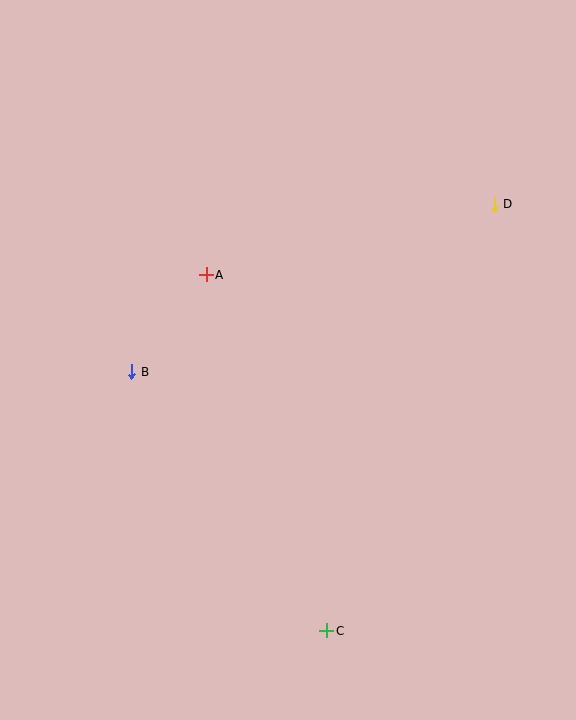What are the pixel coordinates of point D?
Point D is at (494, 204).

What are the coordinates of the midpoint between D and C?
The midpoint between D and C is at (411, 418).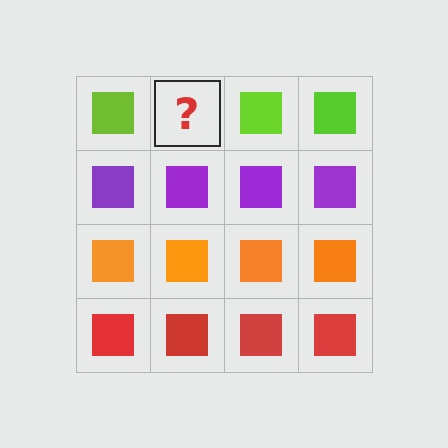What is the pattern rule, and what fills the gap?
The rule is that each row has a consistent color. The gap should be filled with a lime square.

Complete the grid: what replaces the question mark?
The question mark should be replaced with a lime square.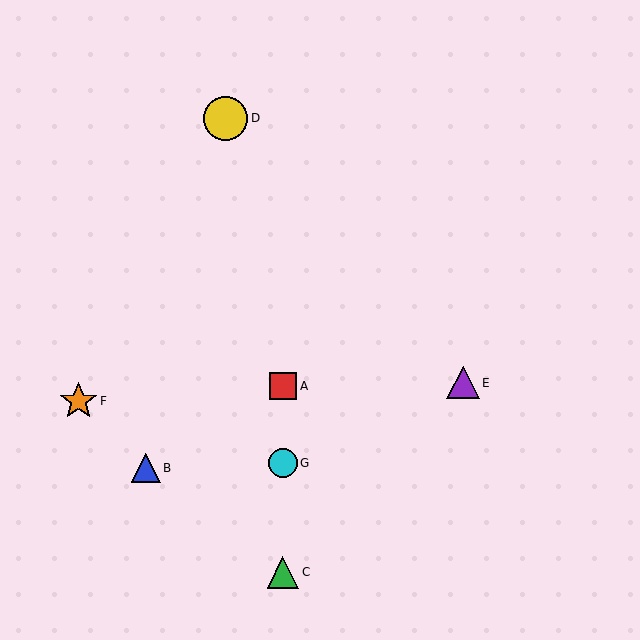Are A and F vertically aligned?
No, A is at x≈283 and F is at x≈79.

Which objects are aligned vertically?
Objects A, C, G are aligned vertically.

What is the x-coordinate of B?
Object B is at x≈146.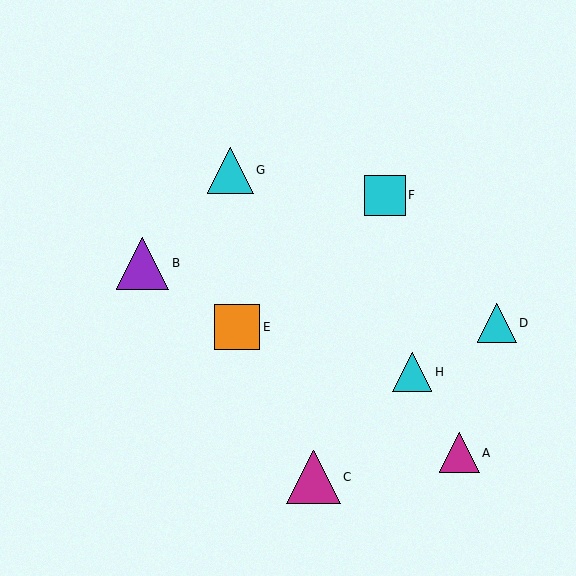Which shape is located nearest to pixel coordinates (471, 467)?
The magenta triangle (labeled A) at (460, 453) is nearest to that location.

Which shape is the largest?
The magenta triangle (labeled C) is the largest.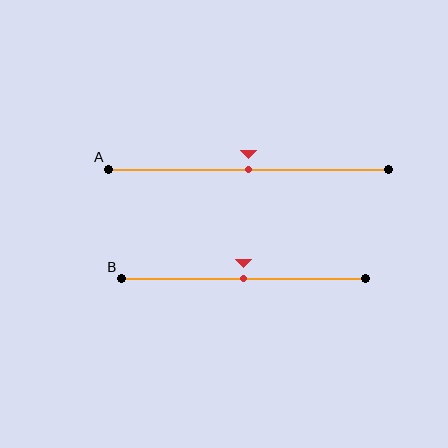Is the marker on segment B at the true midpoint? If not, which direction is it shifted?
Yes, the marker on segment B is at the true midpoint.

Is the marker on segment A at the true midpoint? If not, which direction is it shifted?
Yes, the marker on segment A is at the true midpoint.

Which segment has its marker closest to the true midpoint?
Segment A has its marker closest to the true midpoint.